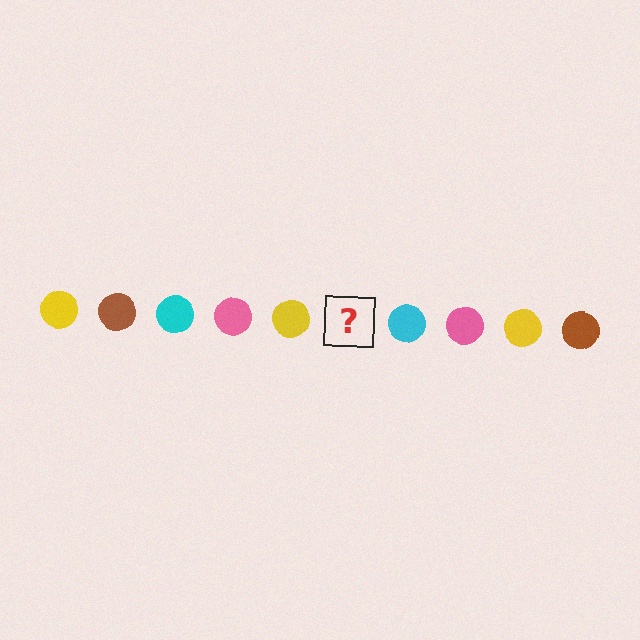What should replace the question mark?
The question mark should be replaced with a brown circle.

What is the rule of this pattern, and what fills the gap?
The rule is that the pattern cycles through yellow, brown, cyan, pink circles. The gap should be filled with a brown circle.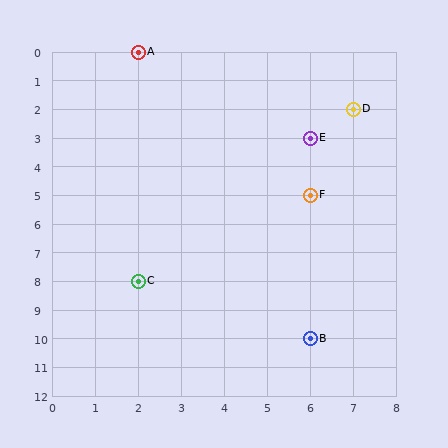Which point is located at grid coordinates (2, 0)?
Point A is at (2, 0).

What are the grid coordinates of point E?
Point E is at grid coordinates (6, 3).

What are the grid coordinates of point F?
Point F is at grid coordinates (6, 5).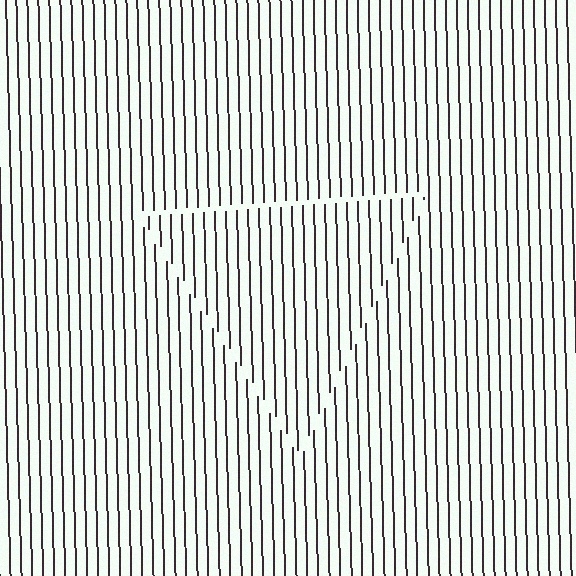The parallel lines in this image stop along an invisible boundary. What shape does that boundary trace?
An illusory triangle. The interior of the shape contains the same grating, shifted by half a period — the contour is defined by the phase discontinuity where line-ends from the inner and outer gratings abut.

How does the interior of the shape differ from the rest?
The interior of the shape contains the same grating, shifted by half a period — the contour is defined by the phase discontinuity where line-ends from the inner and outer gratings abut.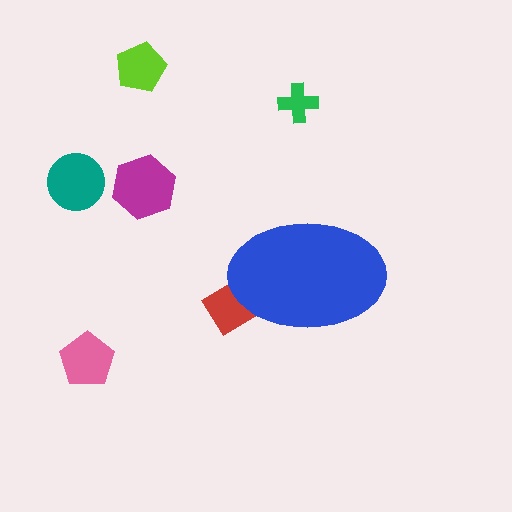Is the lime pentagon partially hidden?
No, the lime pentagon is fully visible.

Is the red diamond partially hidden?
Yes, the red diamond is partially hidden behind the blue ellipse.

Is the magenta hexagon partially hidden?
No, the magenta hexagon is fully visible.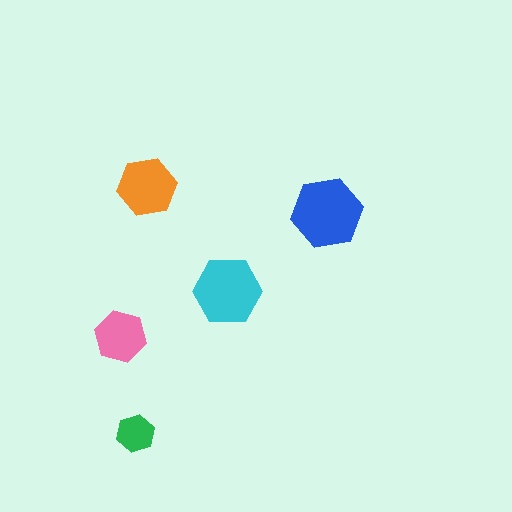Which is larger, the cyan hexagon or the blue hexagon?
The blue one.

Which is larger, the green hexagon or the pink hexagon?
The pink one.